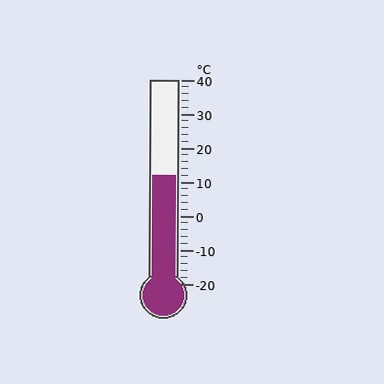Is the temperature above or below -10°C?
The temperature is above -10°C.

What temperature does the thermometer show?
The thermometer shows approximately 12°C.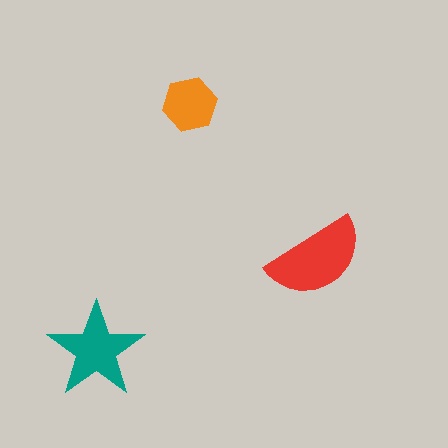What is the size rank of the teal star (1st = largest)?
2nd.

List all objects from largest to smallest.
The red semicircle, the teal star, the orange hexagon.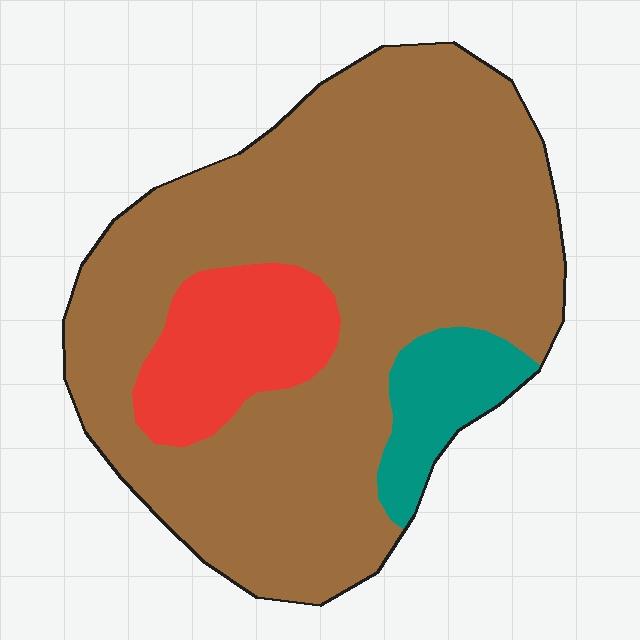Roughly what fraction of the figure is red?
Red takes up about one eighth (1/8) of the figure.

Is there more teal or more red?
Red.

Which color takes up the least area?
Teal, at roughly 10%.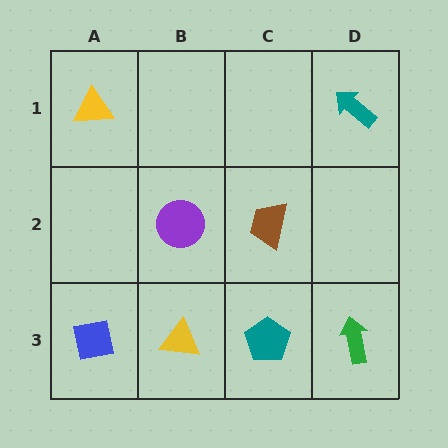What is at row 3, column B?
A yellow triangle.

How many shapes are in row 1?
2 shapes.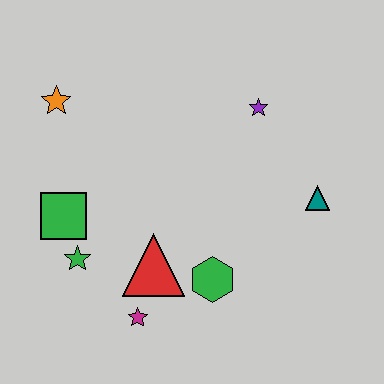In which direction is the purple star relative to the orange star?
The purple star is to the right of the orange star.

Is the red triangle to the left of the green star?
No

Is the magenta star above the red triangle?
No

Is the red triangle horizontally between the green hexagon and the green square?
Yes